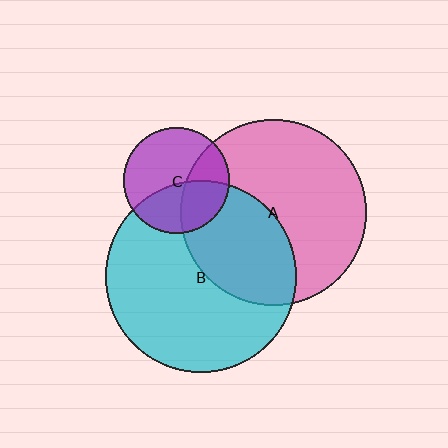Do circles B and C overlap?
Yes.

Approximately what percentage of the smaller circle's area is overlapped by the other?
Approximately 40%.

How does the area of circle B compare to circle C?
Approximately 3.3 times.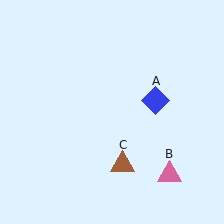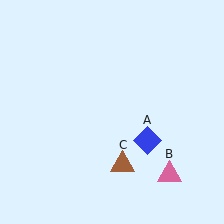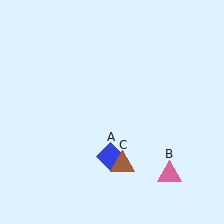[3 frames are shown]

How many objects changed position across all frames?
1 object changed position: blue diamond (object A).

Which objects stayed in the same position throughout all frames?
Pink triangle (object B) and brown triangle (object C) remained stationary.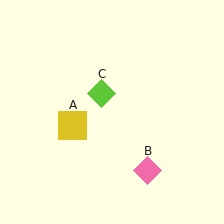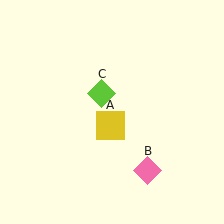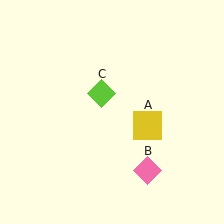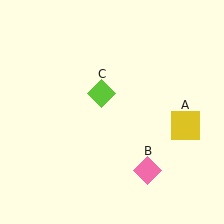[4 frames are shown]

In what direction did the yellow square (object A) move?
The yellow square (object A) moved right.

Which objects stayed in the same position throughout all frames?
Pink diamond (object B) and lime diamond (object C) remained stationary.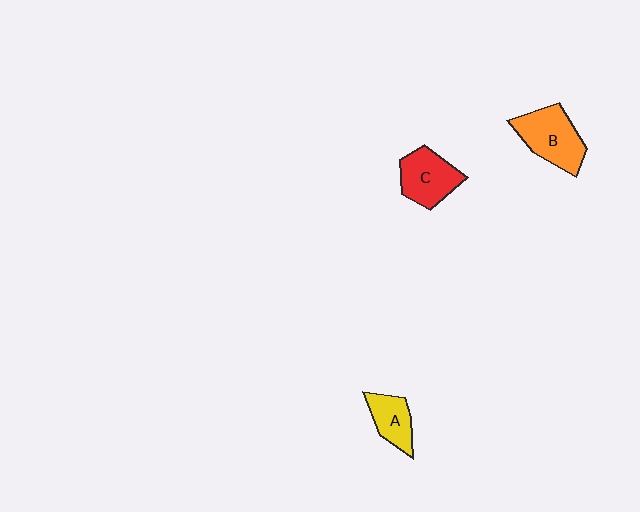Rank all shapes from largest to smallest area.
From largest to smallest: B (orange), C (red), A (yellow).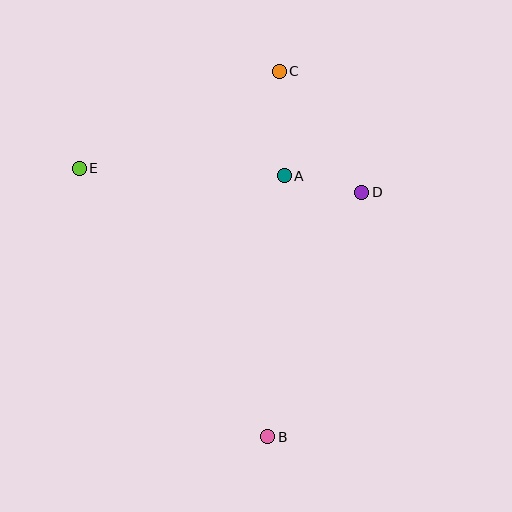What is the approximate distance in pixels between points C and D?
The distance between C and D is approximately 146 pixels.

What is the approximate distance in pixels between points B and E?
The distance between B and E is approximately 328 pixels.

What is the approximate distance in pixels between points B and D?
The distance between B and D is approximately 262 pixels.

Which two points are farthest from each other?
Points B and C are farthest from each other.